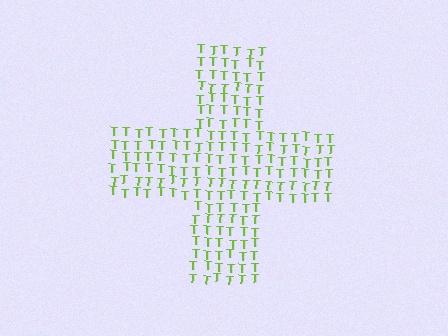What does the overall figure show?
The overall figure shows a cross.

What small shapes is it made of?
It is made of small letter T's.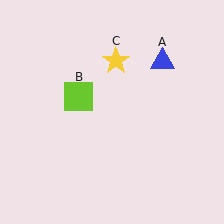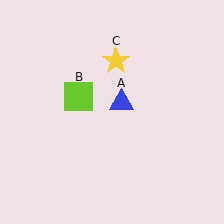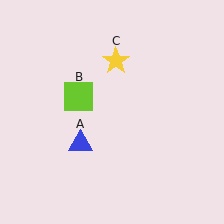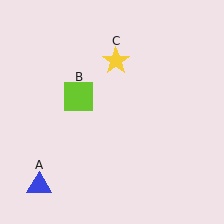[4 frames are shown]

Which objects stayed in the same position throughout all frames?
Lime square (object B) and yellow star (object C) remained stationary.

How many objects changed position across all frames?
1 object changed position: blue triangle (object A).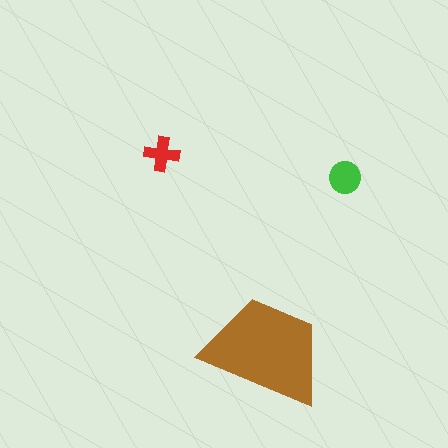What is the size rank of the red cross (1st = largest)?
3rd.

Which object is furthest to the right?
The green circle is rightmost.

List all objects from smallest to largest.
The red cross, the green circle, the brown trapezoid.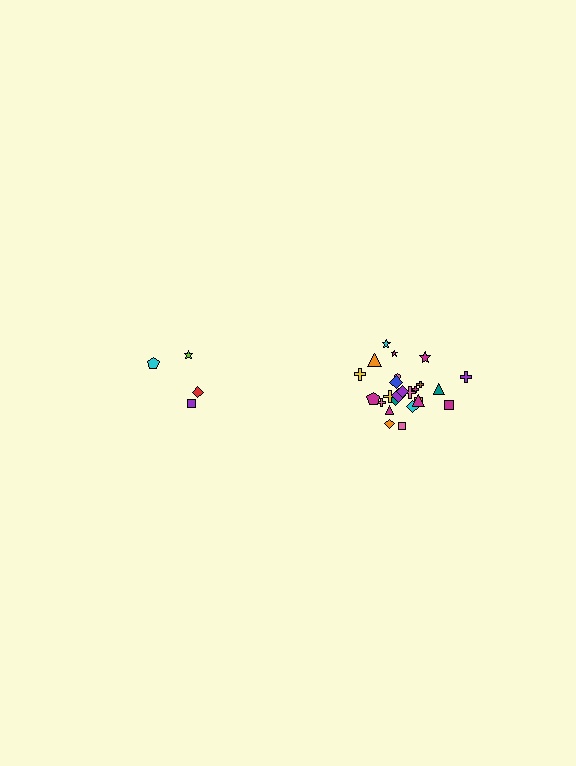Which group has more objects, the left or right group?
The right group.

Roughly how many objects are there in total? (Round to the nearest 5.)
Roughly 30 objects in total.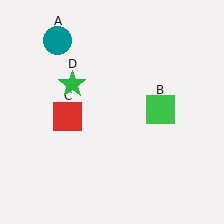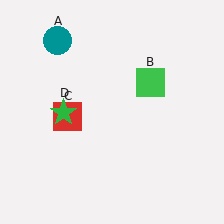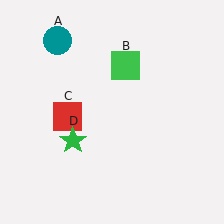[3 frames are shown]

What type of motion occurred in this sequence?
The green square (object B), green star (object D) rotated counterclockwise around the center of the scene.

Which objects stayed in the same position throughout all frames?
Teal circle (object A) and red square (object C) remained stationary.